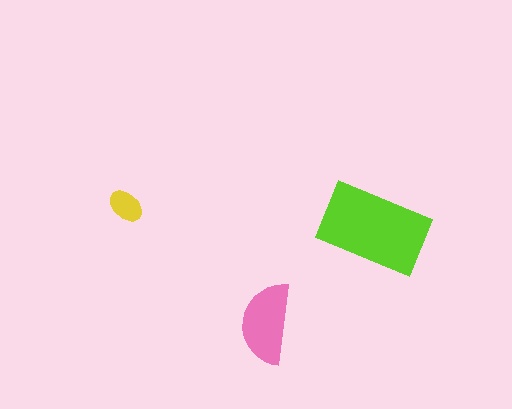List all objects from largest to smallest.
The lime rectangle, the pink semicircle, the yellow ellipse.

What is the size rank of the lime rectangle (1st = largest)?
1st.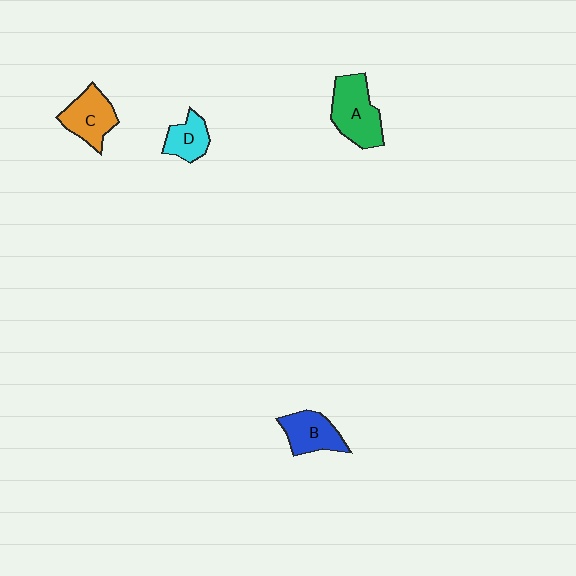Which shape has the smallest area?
Shape D (cyan).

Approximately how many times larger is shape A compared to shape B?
Approximately 1.3 times.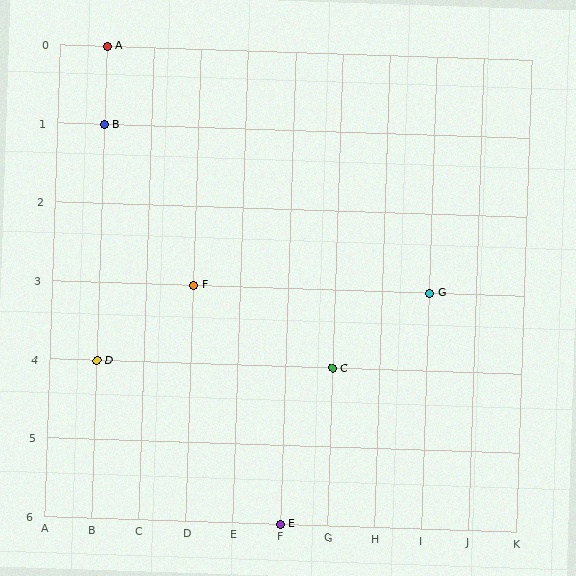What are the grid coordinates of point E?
Point E is at grid coordinates (F, 6).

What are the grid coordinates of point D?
Point D is at grid coordinates (B, 4).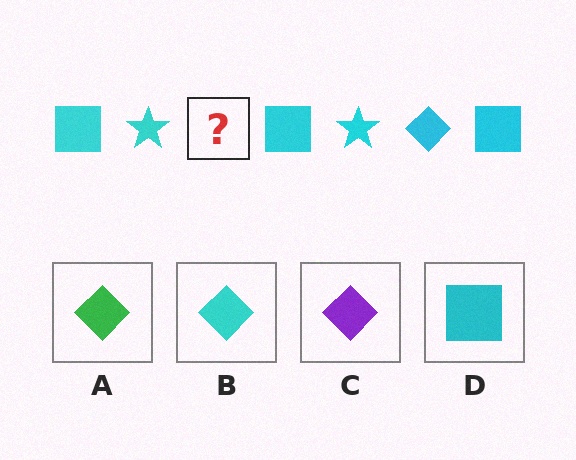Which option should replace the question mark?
Option B.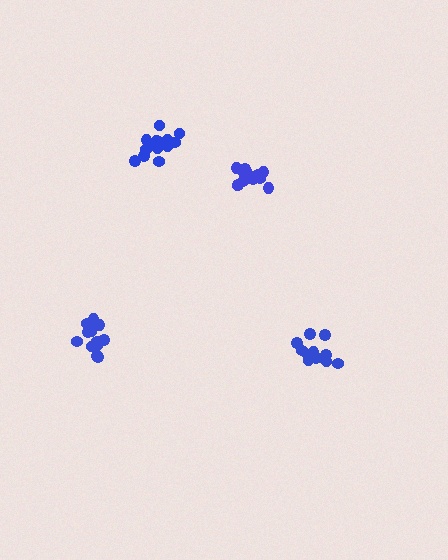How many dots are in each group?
Group 1: 14 dots, Group 2: 13 dots, Group 3: 13 dots, Group 4: 16 dots (56 total).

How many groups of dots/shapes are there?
There are 4 groups.